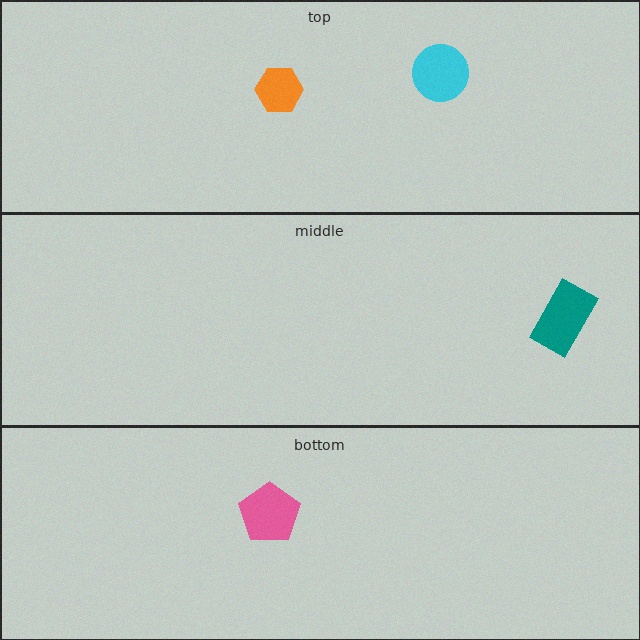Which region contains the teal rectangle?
The middle region.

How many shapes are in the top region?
2.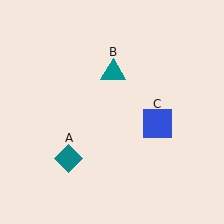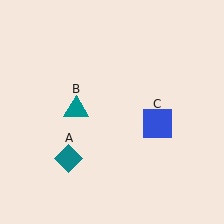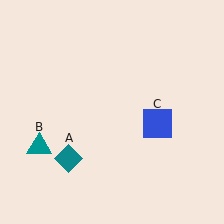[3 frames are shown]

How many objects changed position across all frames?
1 object changed position: teal triangle (object B).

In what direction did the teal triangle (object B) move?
The teal triangle (object B) moved down and to the left.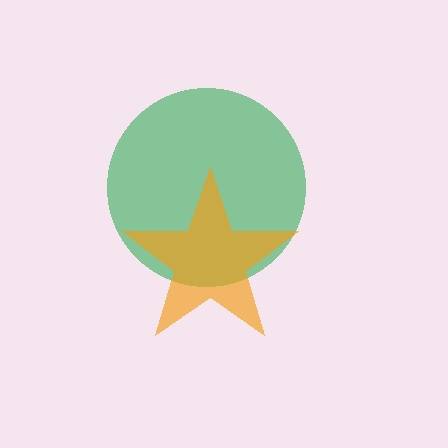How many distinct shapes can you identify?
There are 2 distinct shapes: a green circle, an orange star.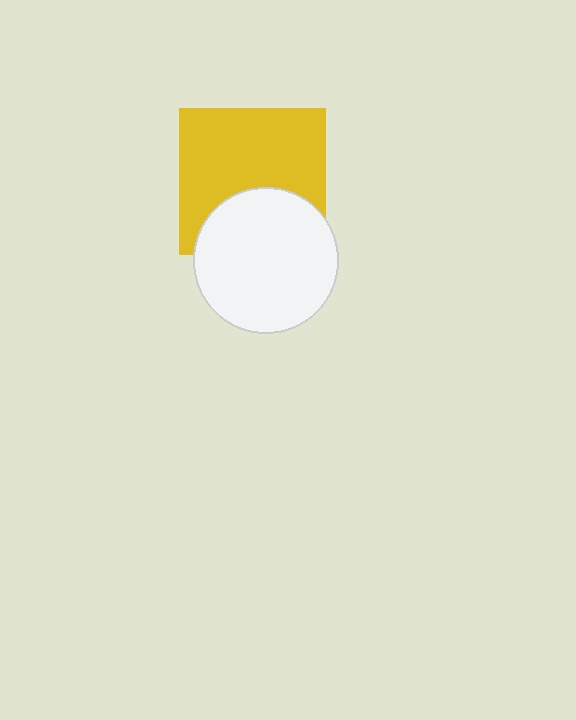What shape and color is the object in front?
The object in front is a white circle.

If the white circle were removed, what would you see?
You would see the complete yellow square.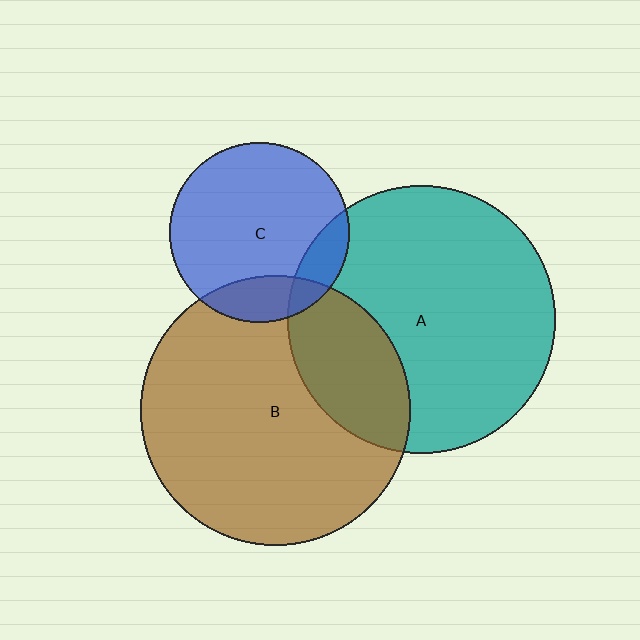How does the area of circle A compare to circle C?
Approximately 2.2 times.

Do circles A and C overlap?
Yes.